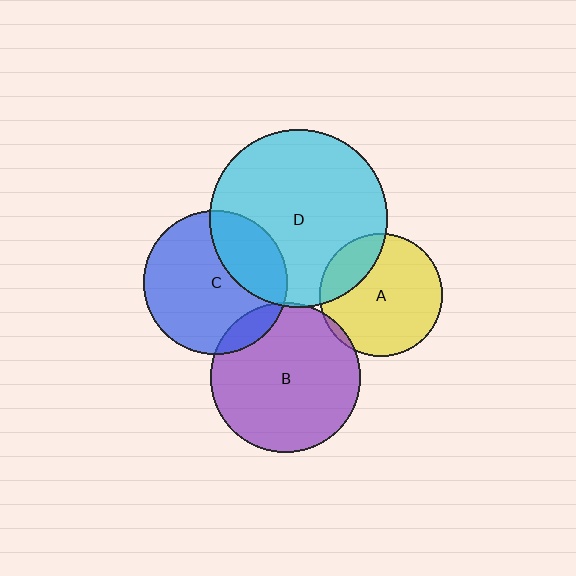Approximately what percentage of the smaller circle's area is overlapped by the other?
Approximately 5%.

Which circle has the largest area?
Circle D (cyan).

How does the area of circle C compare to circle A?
Approximately 1.4 times.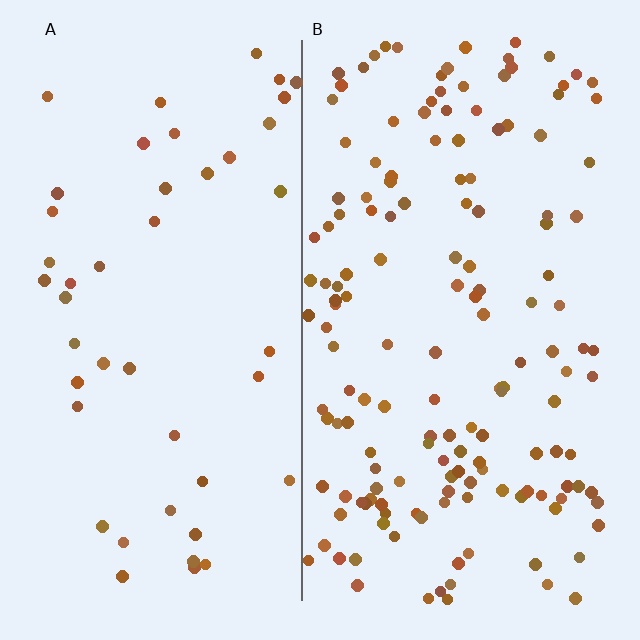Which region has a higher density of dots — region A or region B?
B (the right).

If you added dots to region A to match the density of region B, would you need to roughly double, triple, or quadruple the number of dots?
Approximately triple.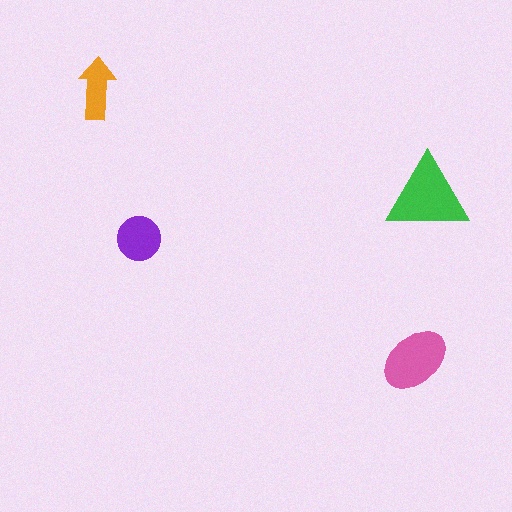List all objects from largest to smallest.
The green triangle, the pink ellipse, the purple circle, the orange arrow.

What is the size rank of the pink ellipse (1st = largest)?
2nd.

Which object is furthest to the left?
The orange arrow is leftmost.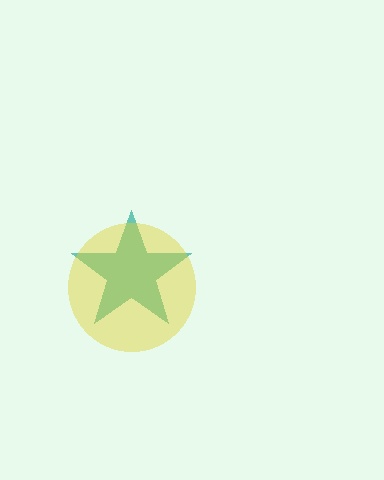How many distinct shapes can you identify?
There are 2 distinct shapes: a teal star, a yellow circle.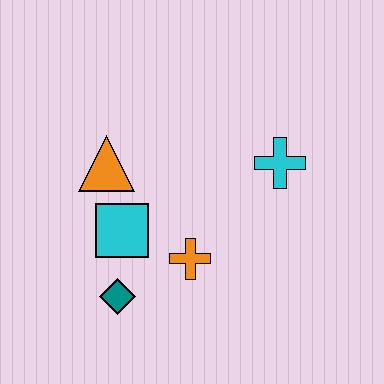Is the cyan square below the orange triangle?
Yes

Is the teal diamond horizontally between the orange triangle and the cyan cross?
Yes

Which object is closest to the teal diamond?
The cyan square is closest to the teal diamond.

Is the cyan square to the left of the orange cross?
Yes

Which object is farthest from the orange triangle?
The cyan cross is farthest from the orange triangle.